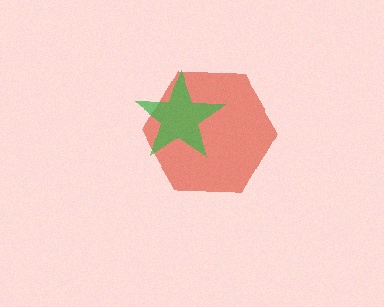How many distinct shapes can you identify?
There are 2 distinct shapes: a red hexagon, a green star.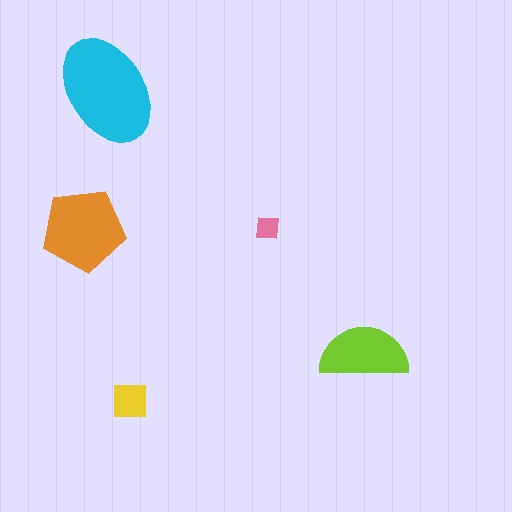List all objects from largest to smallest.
The cyan ellipse, the orange pentagon, the lime semicircle, the yellow square, the pink square.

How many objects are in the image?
There are 5 objects in the image.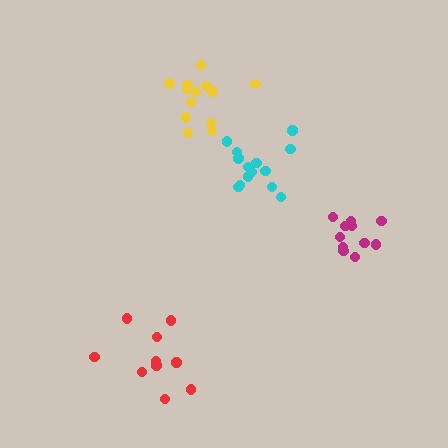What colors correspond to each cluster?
The clusters are colored: cyan, magenta, yellow, red.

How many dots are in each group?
Group 1: 14 dots, Group 2: 11 dots, Group 3: 13 dots, Group 4: 10 dots (48 total).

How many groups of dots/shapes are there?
There are 4 groups.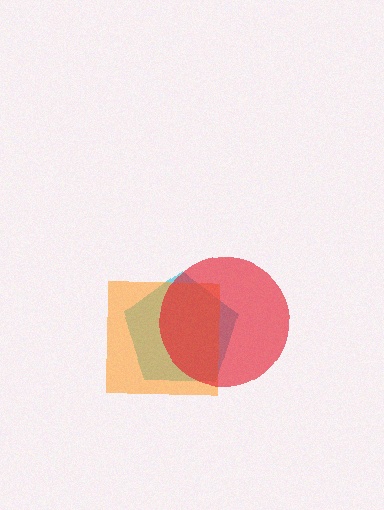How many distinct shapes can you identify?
There are 3 distinct shapes: a cyan pentagon, an orange square, a red circle.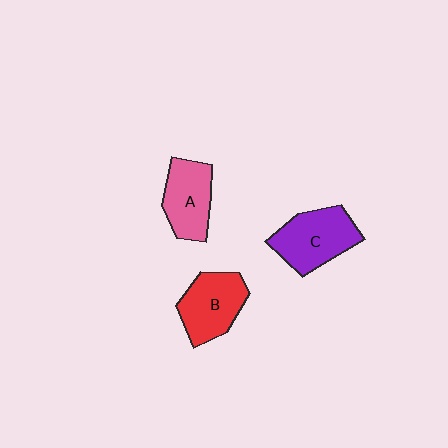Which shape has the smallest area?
Shape A (pink).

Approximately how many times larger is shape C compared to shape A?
Approximately 1.2 times.